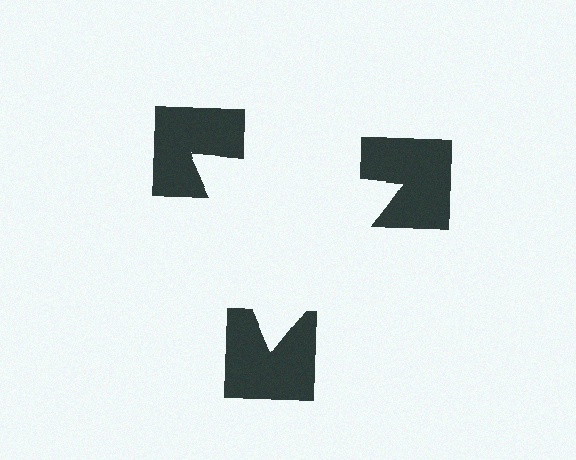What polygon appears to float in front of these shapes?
An illusory triangle — its edges are inferred from the aligned wedge cuts in the notched squares, not physically drawn.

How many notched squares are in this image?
There are 3 — one at each vertex of the illusory triangle.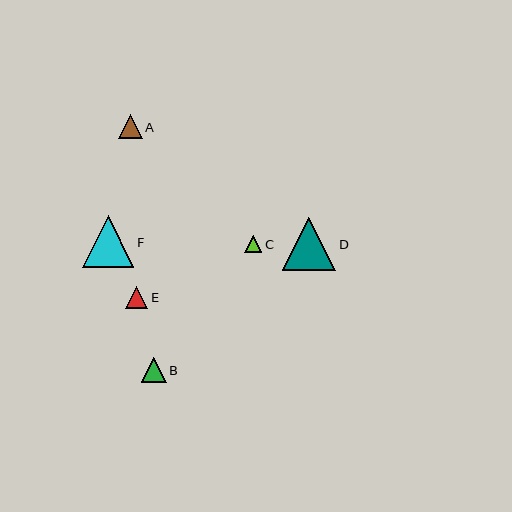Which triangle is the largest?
Triangle D is the largest with a size of approximately 54 pixels.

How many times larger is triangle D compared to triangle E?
Triangle D is approximately 2.4 times the size of triangle E.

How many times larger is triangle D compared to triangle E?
Triangle D is approximately 2.4 times the size of triangle E.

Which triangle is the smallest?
Triangle C is the smallest with a size of approximately 17 pixels.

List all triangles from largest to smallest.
From largest to smallest: D, F, B, A, E, C.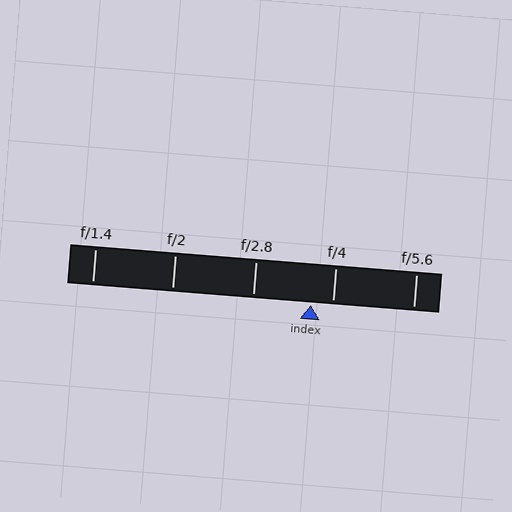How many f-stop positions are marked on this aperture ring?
There are 5 f-stop positions marked.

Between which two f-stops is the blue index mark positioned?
The index mark is between f/2.8 and f/4.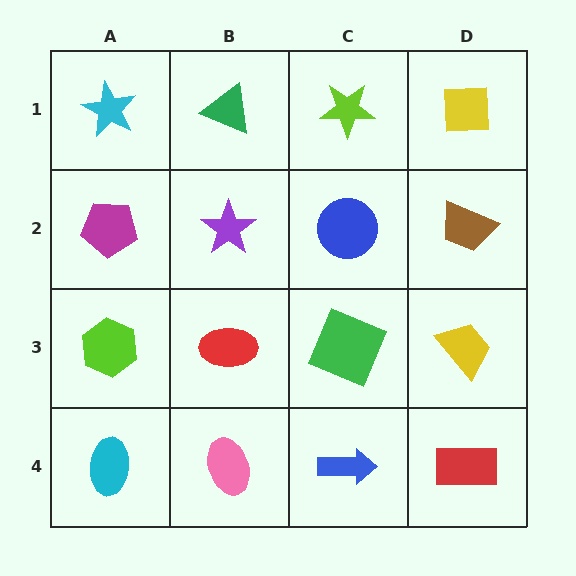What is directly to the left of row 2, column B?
A magenta pentagon.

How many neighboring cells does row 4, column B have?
3.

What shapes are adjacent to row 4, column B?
A red ellipse (row 3, column B), a cyan ellipse (row 4, column A), a blue arrow (row 4, column C).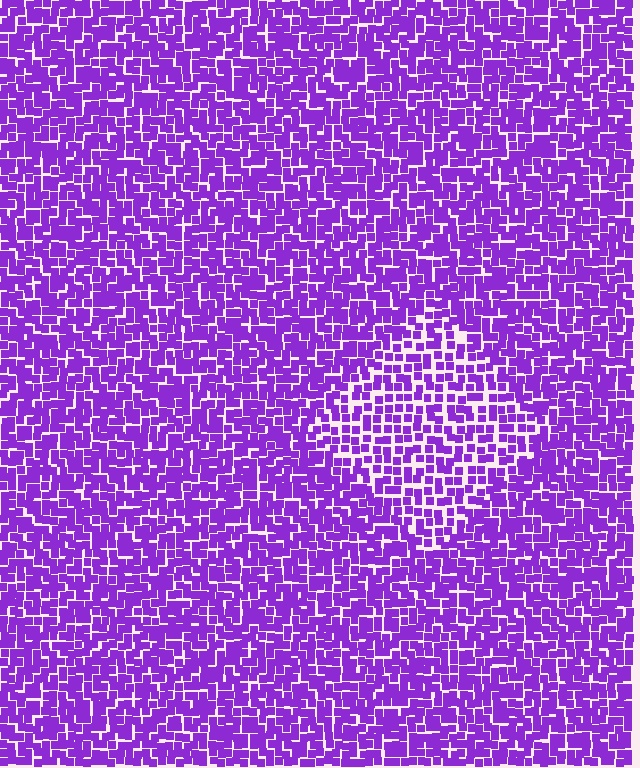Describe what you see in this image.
The image contains small purple elements arranged at two different densities. A diamond-shaped region is visible where the elements are less densely packed than the surrounding area.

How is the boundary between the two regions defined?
The boundary is defined by a change in element density (approximately 1.5x ratio). All elements are the same color, size, and shape.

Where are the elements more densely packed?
The elements are more densely packed outside the diamond boundary.